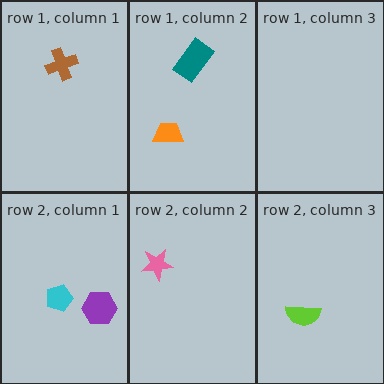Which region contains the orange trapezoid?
The row 1, column 2 region.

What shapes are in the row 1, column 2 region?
The orange trapezoid, the teal rectangle.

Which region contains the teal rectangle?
The row 1, column 2 region.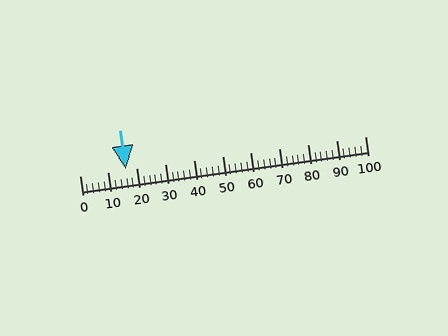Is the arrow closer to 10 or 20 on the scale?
The arrow is closer to 20.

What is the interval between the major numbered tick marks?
The major tick marks are spaced 10 units apart.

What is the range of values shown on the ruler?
The ruler shows values from 0 to 100.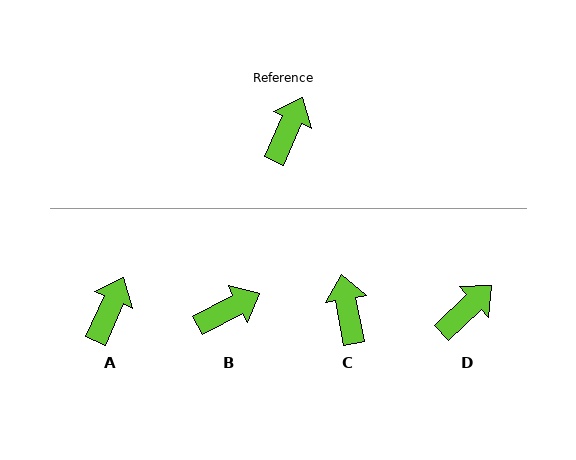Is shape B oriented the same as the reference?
No, it is off by about 39 degrees.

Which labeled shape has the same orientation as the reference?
A.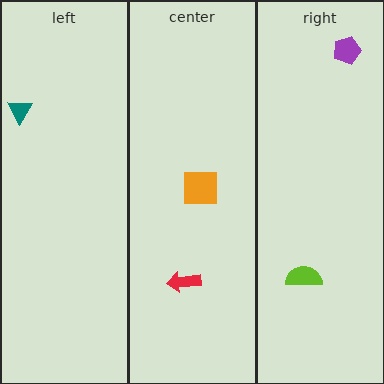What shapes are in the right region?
The purple pentagon, the lime semicircle.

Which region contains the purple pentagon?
The right region.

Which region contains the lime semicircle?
The right region.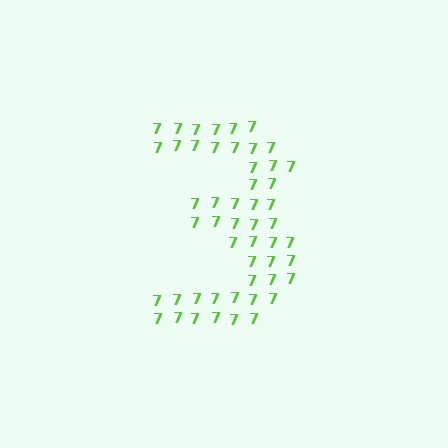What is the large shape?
The large shape is the digit 3.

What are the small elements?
The small elements are digit 7's.